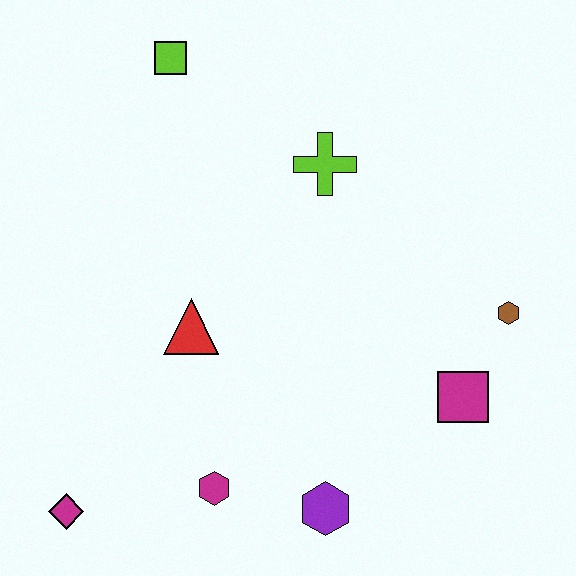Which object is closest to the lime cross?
The lime square is closest to the lime cross.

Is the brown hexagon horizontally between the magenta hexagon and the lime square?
No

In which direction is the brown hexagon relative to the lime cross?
The brown hexagon is to the right of the lime cross.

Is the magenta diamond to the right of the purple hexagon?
No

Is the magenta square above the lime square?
No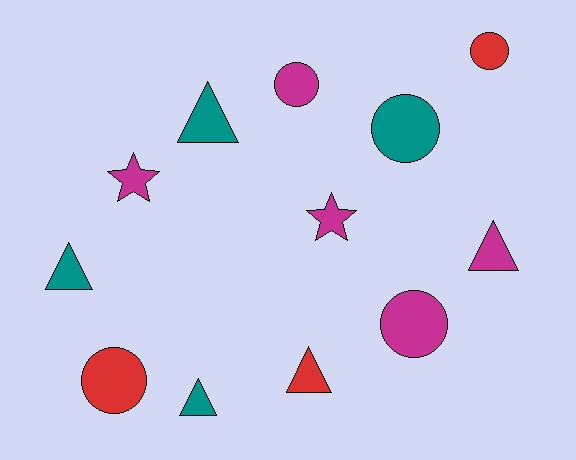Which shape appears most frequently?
Circle, with 5 objects.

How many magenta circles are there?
There are 2 magenta circles.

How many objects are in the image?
There are 12 objects.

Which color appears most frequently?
Magenta, with 5 objects.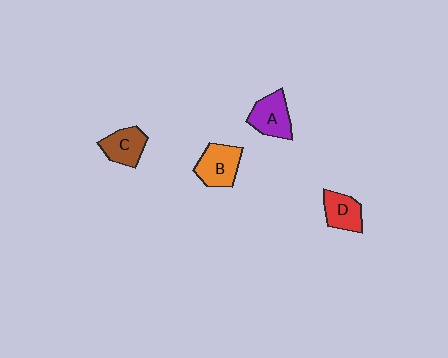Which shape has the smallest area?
Shape D (red).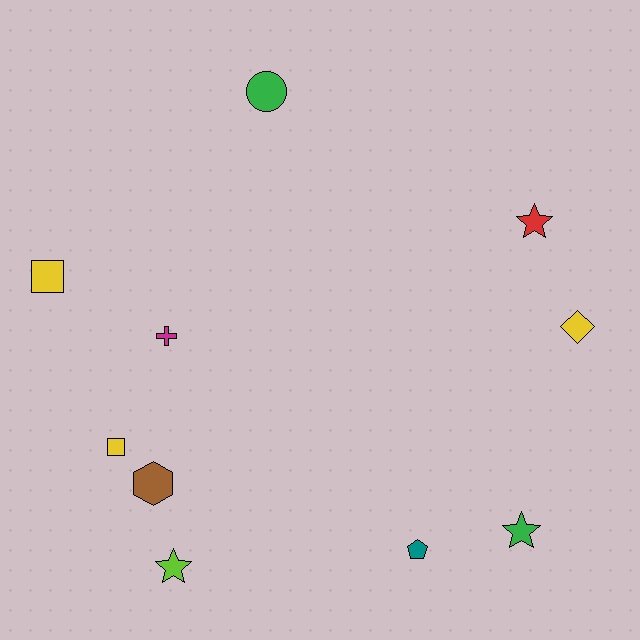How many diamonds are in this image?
There is 1 diamond.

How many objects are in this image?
There are 10 objects.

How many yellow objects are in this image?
There are 3 yellow objects.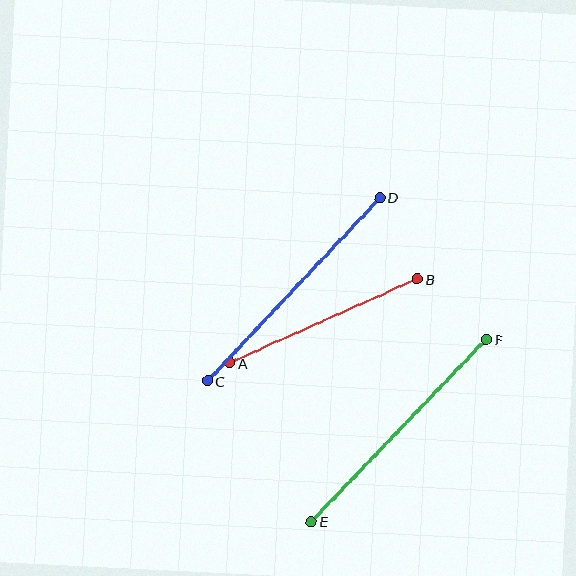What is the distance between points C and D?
The distance is approximately 251 pixels.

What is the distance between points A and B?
The distance is approximately 206 pixels.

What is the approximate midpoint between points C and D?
The midpoint is at approximately (294, 289) pixels.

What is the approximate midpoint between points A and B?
The midpoint is at approximately (324, 321) pixels.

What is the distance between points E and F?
The distance is approximately 253 pixels.